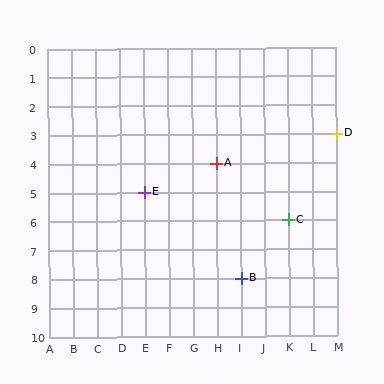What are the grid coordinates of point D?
Point D is at grid coordinates (M, 3).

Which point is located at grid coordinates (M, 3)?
Point D is at (M, 3).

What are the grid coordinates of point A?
Point A is at grid coordinates (H, 4).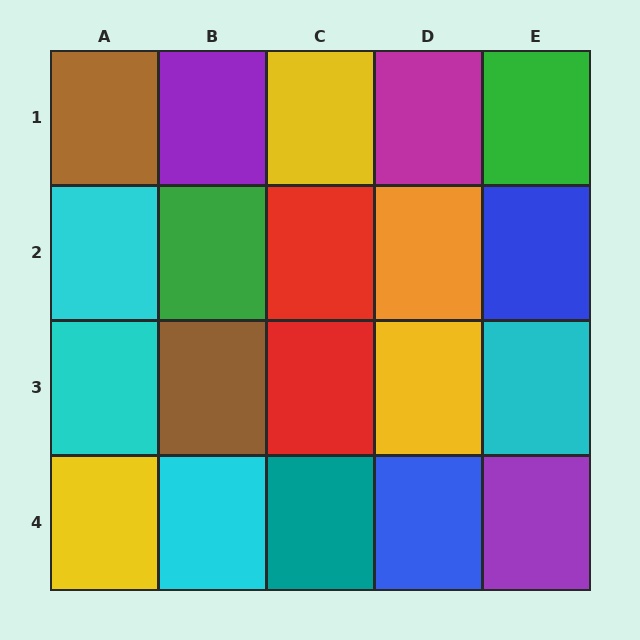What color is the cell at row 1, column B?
Purple.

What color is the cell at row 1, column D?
Magenta.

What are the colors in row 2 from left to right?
Cyan, green, red, orange, blue.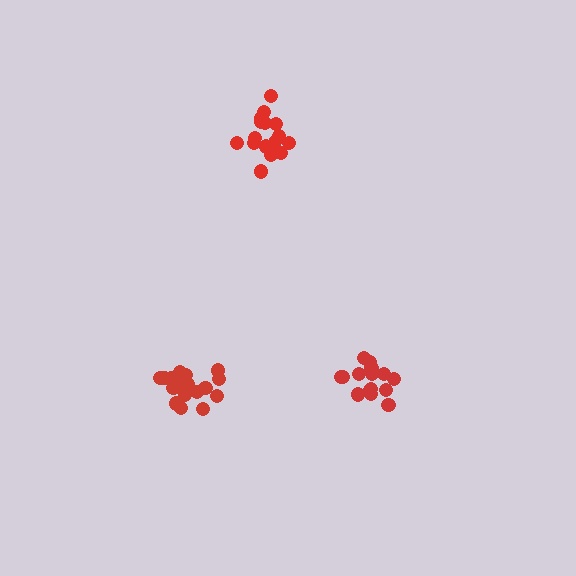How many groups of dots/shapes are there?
There are 3 groups.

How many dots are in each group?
Group 1: 17 dots, Group 2: 16 dots, Group 3: 17 dots (50 total).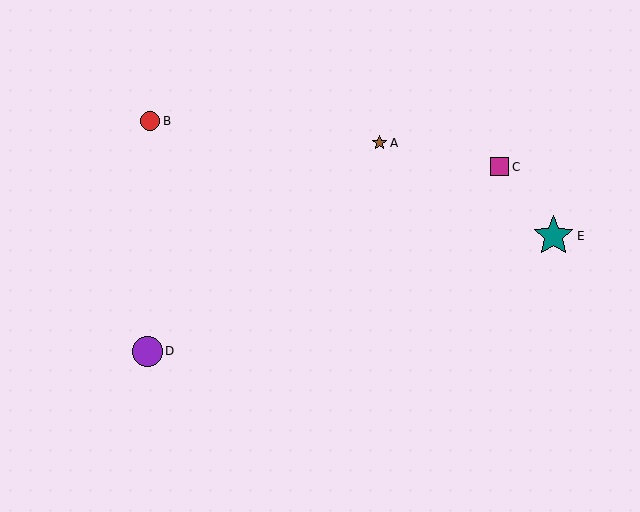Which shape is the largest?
The teal star (labeled E) is the largest.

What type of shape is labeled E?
Shape E is a teal star.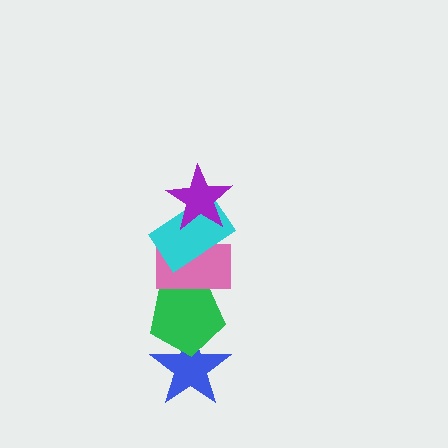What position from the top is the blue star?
The blue star is 5th from the top.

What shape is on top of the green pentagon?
The pink rectangle is on top of the green pentagon.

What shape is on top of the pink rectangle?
The cyan rectangle is on top of the pink rectangle.